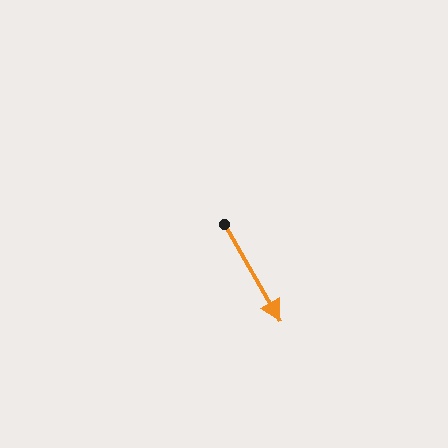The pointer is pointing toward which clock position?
Roughly 5 o'clock.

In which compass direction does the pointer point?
Southeast.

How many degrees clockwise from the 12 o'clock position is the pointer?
Approximately 150 degrees.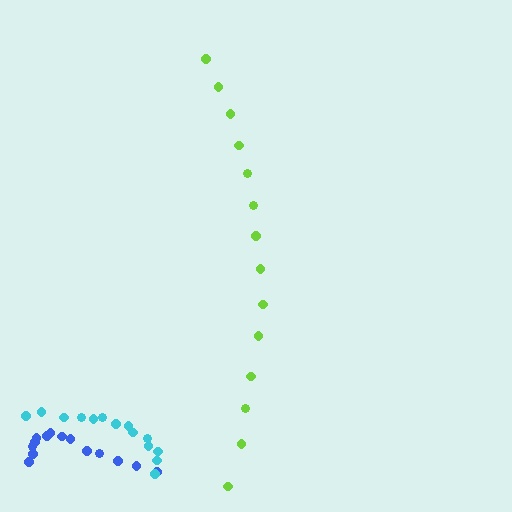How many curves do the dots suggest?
There are 3 distinct paths.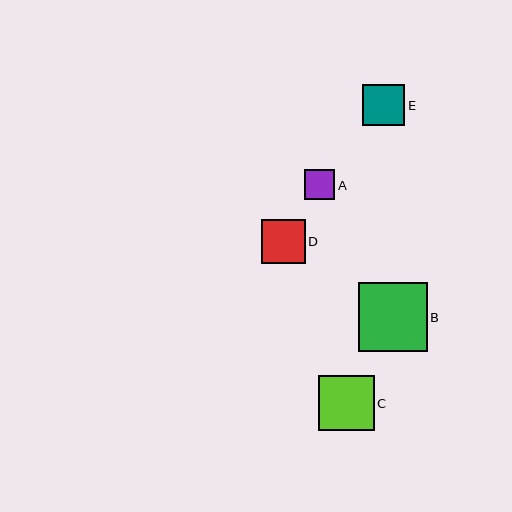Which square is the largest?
Square B is the largest with a size of approximately 69 pixels.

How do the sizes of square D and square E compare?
Square D and square E are approximately the same size.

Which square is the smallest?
Square A is the smallest with a size of approximately 30 pixels.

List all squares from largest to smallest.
From largest to smallest: B, C, D, E, A.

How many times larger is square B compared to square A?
Square B is approximately 2.3 times the size of square A.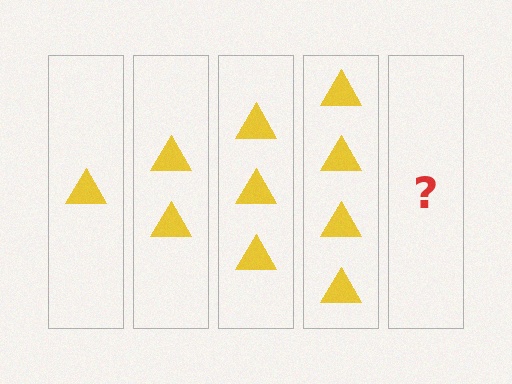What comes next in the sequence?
The next element should be 5 triangles.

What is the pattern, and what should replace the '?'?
The pattern is that each step adds one more triangle. The '?' should be 5 triangles.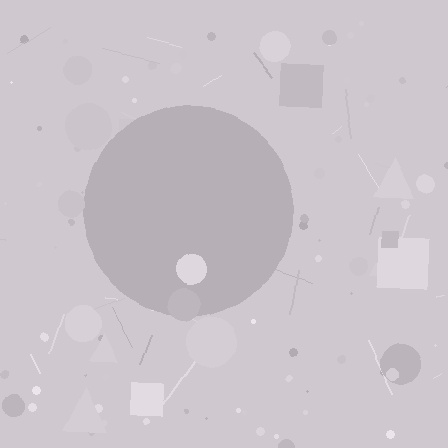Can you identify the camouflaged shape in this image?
The camouflaged shape is a circle.